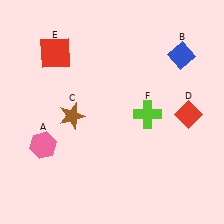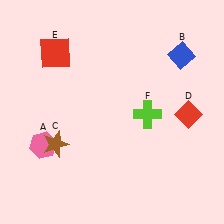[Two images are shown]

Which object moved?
The brown star (C) moved down.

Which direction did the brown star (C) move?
The brown star (C) moved down.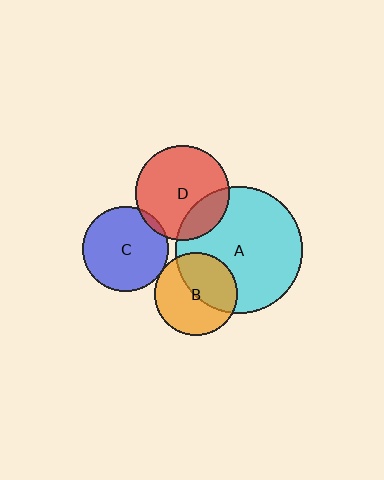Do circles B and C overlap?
Yes.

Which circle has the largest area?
Circle A (cyan).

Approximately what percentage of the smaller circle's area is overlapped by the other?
Approximately 5%.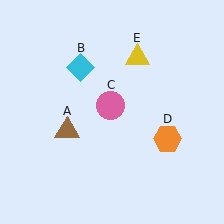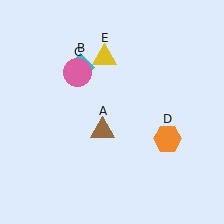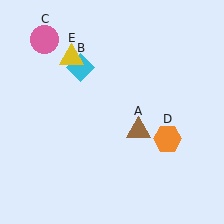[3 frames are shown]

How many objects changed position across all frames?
3 objects changed position: brown triangle (object A), pink circle (object C), yellow triangle (object E).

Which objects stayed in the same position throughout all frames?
Cyan diamond (object B) and orange hexagon (object D) remained stationary.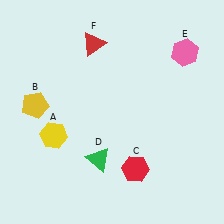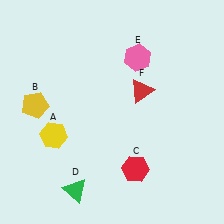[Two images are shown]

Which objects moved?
The objects that moved are: the green triangle (D), the pink hexagon (E), the red triangle (F).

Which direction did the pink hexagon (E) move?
The pink hexagon (E) moved left.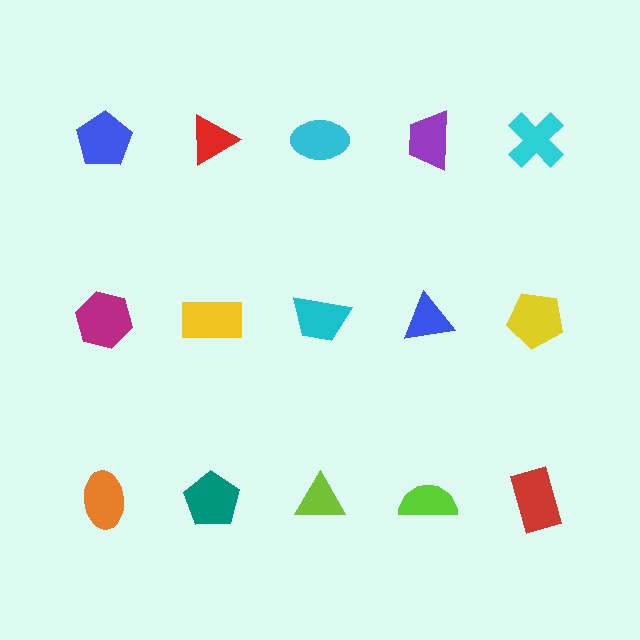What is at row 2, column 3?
A cyan trapezoid.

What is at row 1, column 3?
A cyan ellipse.